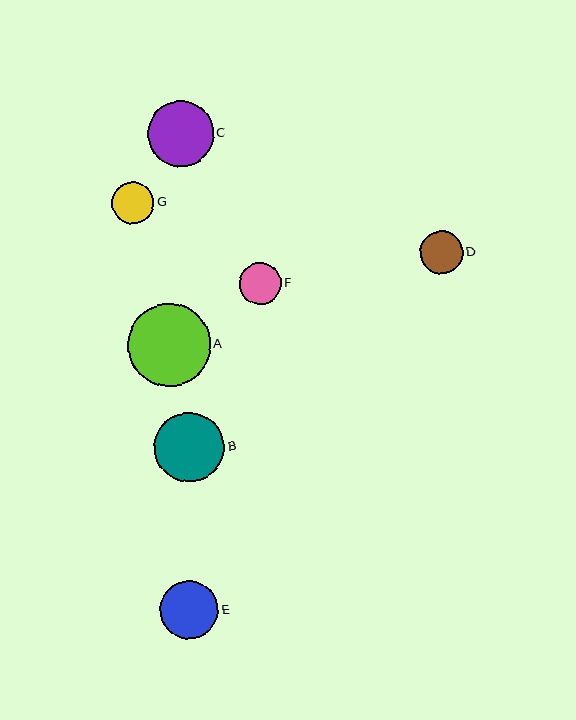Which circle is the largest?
Circle A is the largest with a size of approximately 82 pixels.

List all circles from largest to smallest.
From largest to smallest: A, B, C, E, D, F, G.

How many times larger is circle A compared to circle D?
Circle A is approximately 1.9 times the size of circle D.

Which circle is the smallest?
Circle G is the smallest with a size of approximately 42 pixels.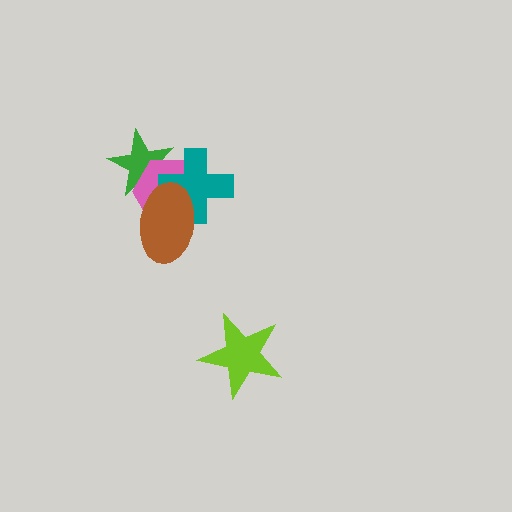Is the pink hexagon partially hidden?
Yes, it is partially covered by another shape.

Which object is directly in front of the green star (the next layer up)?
The pink hexagon is directly in front of the green star.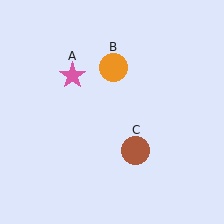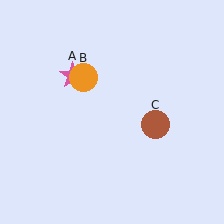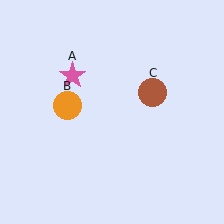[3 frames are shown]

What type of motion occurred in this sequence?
The orange circle (object B), brown circle (object C) rotated counterclockwise around the center of the scene.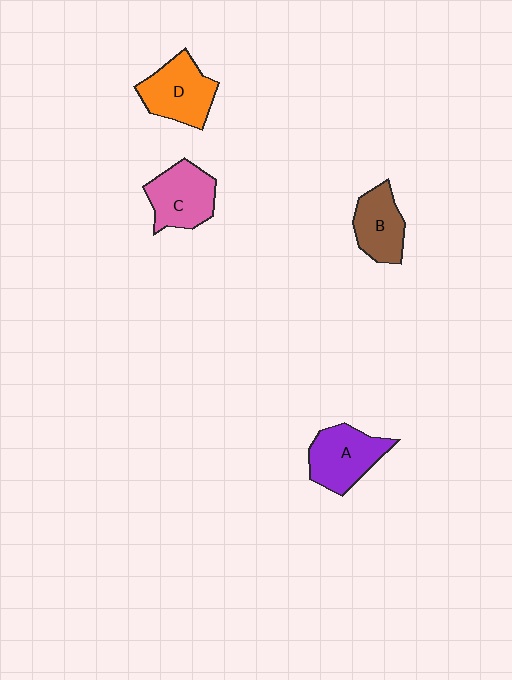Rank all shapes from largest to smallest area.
From largest to smallest: D (orange), A (purple), C (pink), B (brown).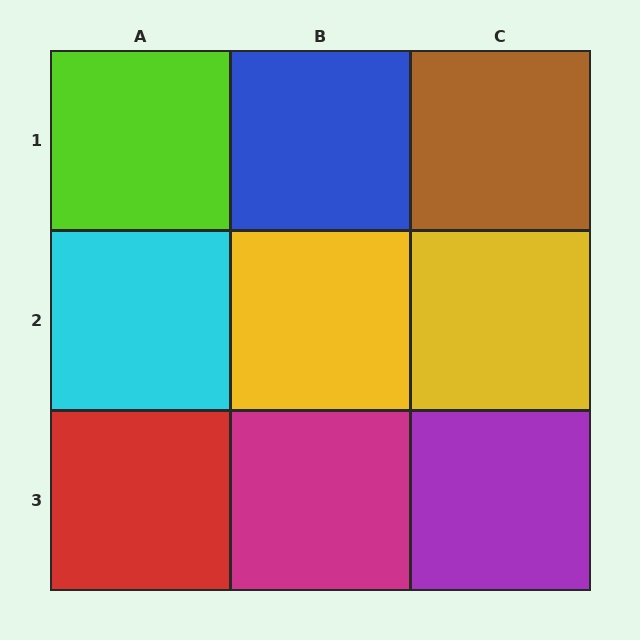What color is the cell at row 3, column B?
Magenta.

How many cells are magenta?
1 cell is magenta.